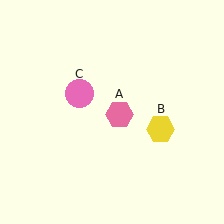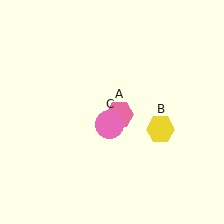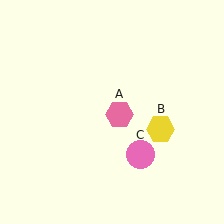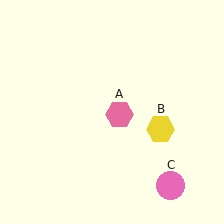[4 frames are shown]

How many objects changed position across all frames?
1 object changed position: pink circle (object C).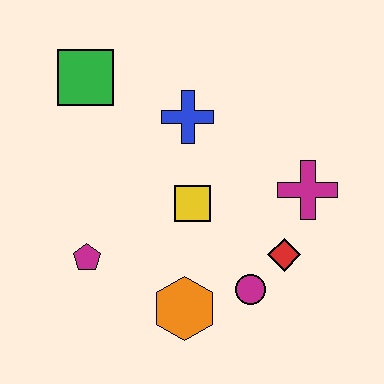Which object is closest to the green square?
The blue cross is closest to the green square.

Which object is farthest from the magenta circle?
The green square is farthest from the magenta circle.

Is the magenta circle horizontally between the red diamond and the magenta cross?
No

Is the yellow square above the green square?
No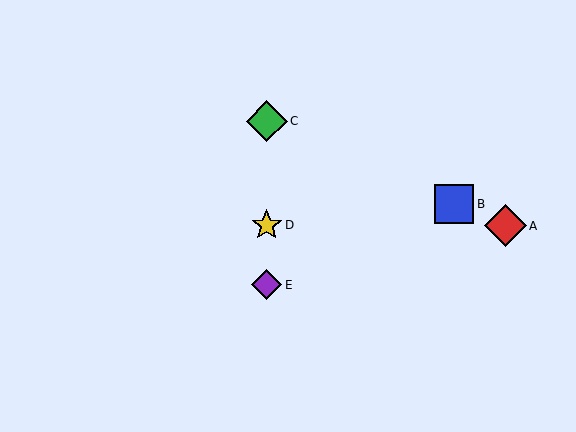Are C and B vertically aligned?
No, C is at x≈267 and B is at x≈454.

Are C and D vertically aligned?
Yes, both are at x≈267.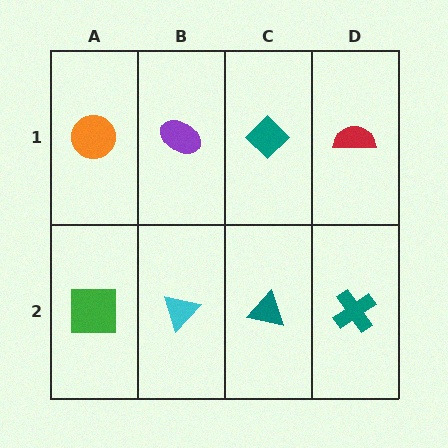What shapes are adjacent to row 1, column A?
A green square (row 2, column A), a purple ellipse (row 1, column B).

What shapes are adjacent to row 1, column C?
A teal triangle (row 2, column C), a purple ellipse (row 1, column B), a red semicircle (row 1, column D).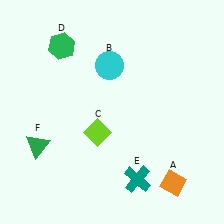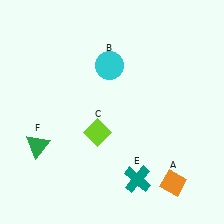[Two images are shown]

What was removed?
The green hexagon (D) was removed in Image 2.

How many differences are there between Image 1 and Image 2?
There is 1 difference between the two images.